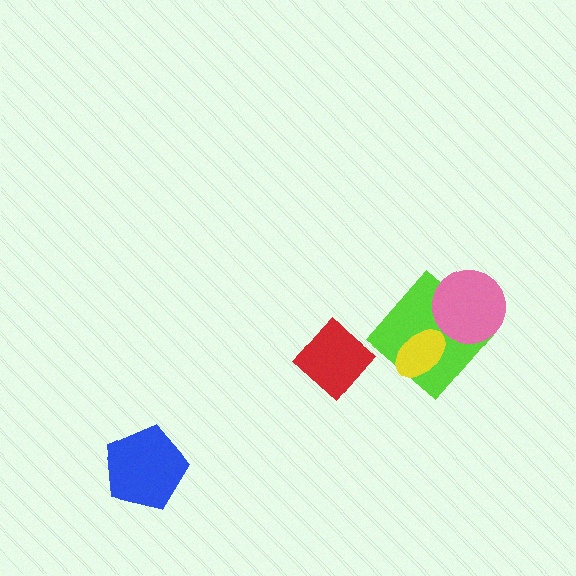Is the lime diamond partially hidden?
Yes, it is partially covered by another shape.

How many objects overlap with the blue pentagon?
0 objects overlap with the blue pentagon.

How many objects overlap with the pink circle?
1 object overlaps with the pink circle.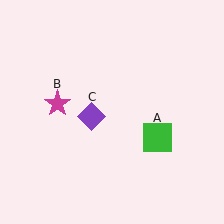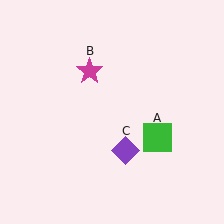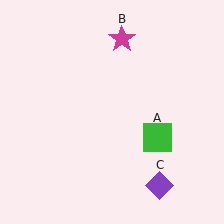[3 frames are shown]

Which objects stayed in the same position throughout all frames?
Green square (object A) remained stationary.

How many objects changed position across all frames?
2 objects changed position: magenta star (object B), purple diamond (object C).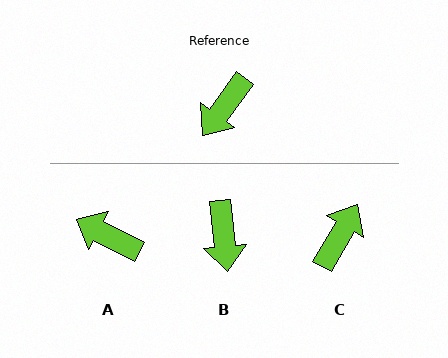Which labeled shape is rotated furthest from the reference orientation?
C, about 174 degrees away.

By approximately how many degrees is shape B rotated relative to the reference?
Approximately 42 degrees counter-clockwise.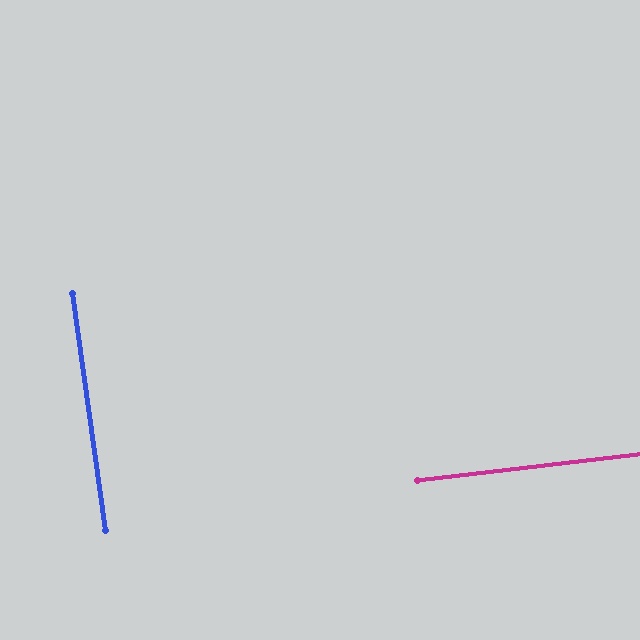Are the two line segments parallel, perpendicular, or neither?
Perpendicular — they meet at approximately 89°.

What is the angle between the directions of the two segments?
Approximately 89 degrees.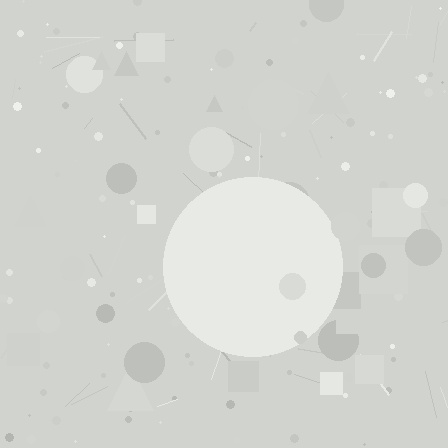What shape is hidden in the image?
A circle is hidden in the image.